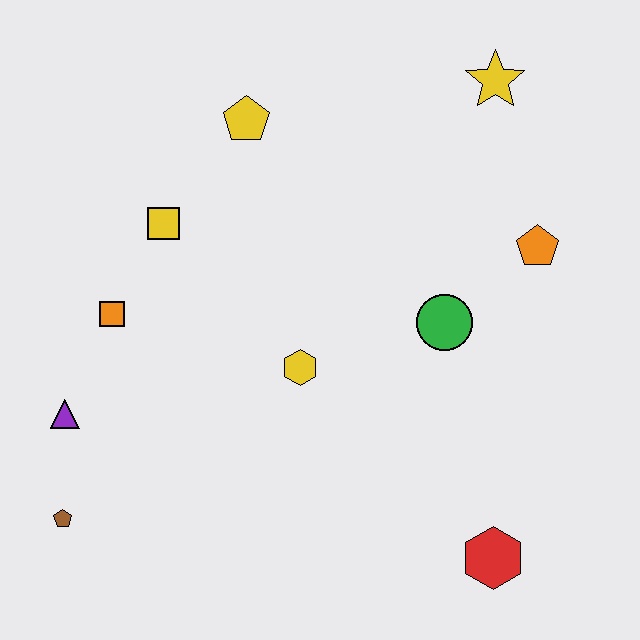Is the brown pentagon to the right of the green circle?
No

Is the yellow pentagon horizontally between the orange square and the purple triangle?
No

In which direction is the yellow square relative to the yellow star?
The yellow square is to the left of the yellow star.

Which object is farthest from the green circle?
The brown pentagon is farthest from the green circle.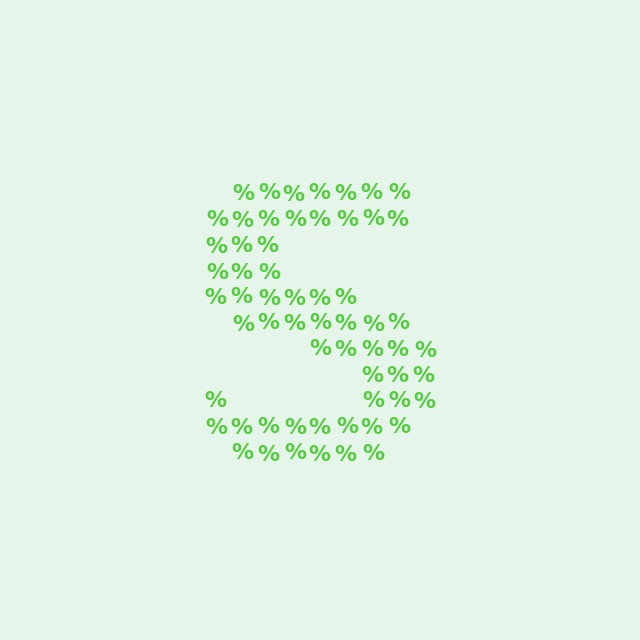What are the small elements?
The small elements are percent signs.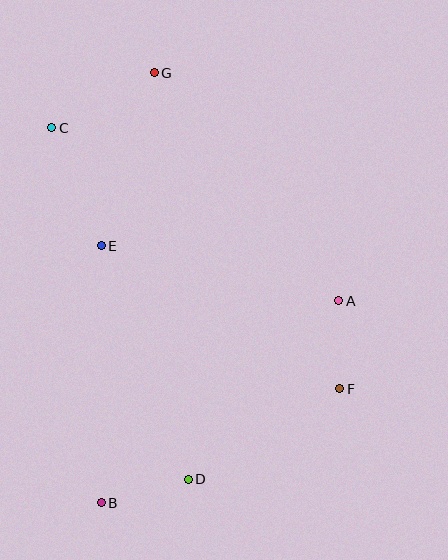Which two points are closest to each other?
Points A and F are closest to each other.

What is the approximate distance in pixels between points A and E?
The distance between A and E is approximately 244 pixels.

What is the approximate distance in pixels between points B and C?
The distance between B and C is approximately 378 pixels.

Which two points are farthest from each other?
Points B and G are farthest from each other.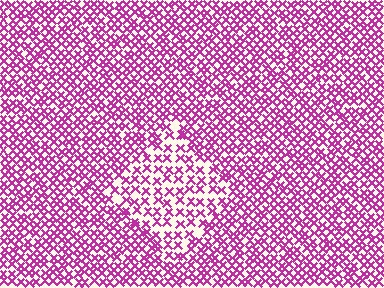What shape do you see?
I see a diamond.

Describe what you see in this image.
The image contains small magenta elements arranged at two different densities. A diamond-shaped region is visible where the elements are less densely packed than the surrounding area.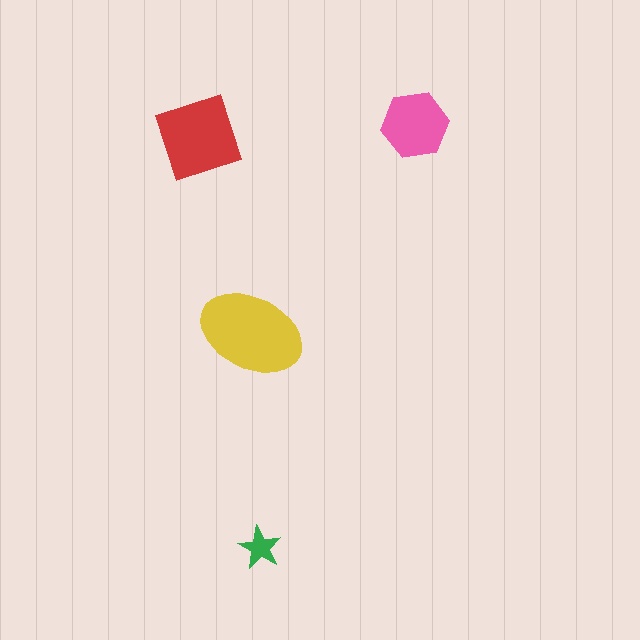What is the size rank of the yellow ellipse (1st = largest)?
1st.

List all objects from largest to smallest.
The yellow ellipse, the red diamond, the pink hexagon, the green star.